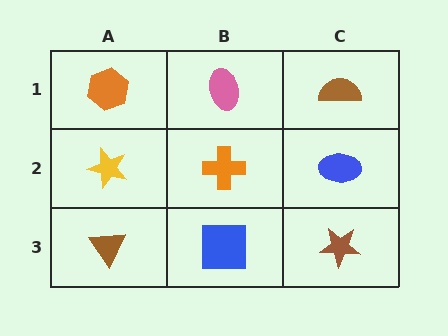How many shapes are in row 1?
3 shapes.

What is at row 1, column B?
A pink ellipse.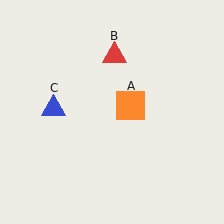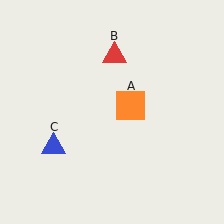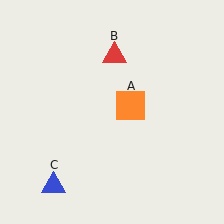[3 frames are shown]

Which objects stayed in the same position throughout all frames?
Orange square (object A) and red triangle (object B) remained stationary.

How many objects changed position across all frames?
1 object changed position: blue triangle (object C).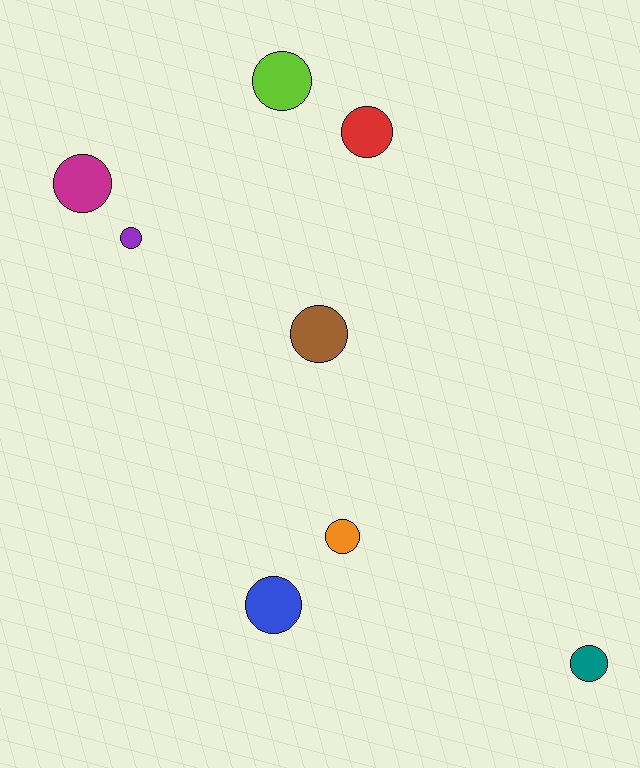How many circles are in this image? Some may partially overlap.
There are 8 circles.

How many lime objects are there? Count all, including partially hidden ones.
There is 1 lime object.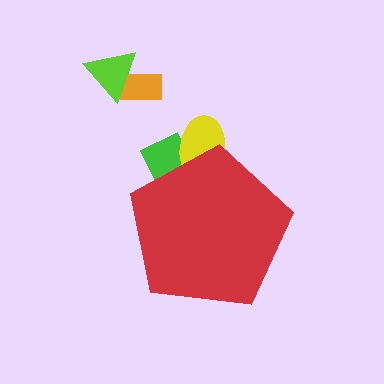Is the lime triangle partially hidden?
No, the lime triangle is fully visible.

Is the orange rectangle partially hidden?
No, the orange rectangle is fully visible.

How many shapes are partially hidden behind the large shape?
2 shapes are partially hidden.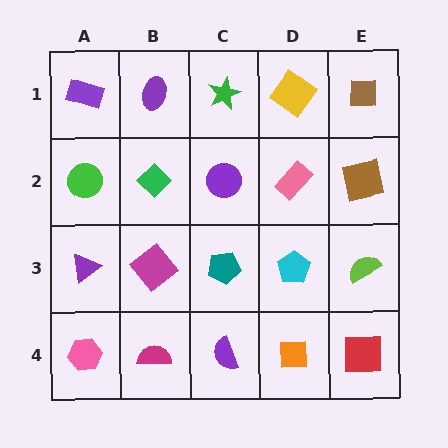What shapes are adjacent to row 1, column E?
A brown square (row 2, column E), a yellow diamond (row 1, column D).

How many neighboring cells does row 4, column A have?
2.